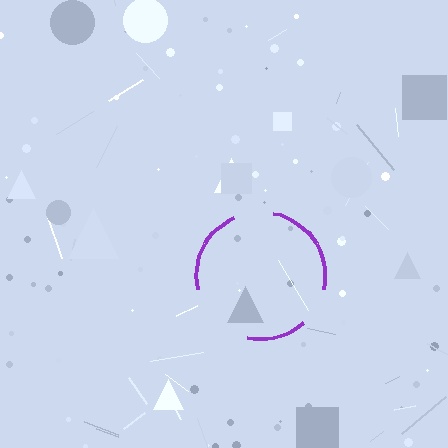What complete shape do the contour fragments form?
The contour fragments form a circle.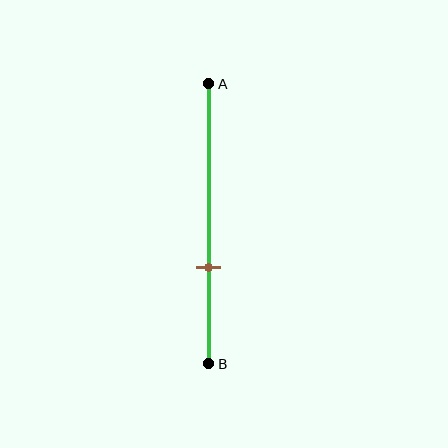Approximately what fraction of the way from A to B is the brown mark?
The brown mark is approximately 65% of the way from A to B.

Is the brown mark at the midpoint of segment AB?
No, the mark is at about 65% from A, not at the 50% midpoint.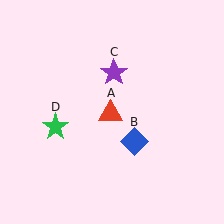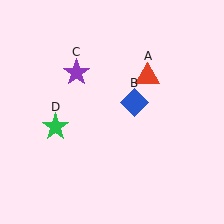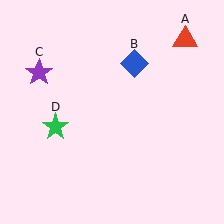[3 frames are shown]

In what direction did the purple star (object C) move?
The purple star (object C) moved left.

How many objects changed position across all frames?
3 objects changed position: red triangle (object A), blue diamond (object B), purple star (object C).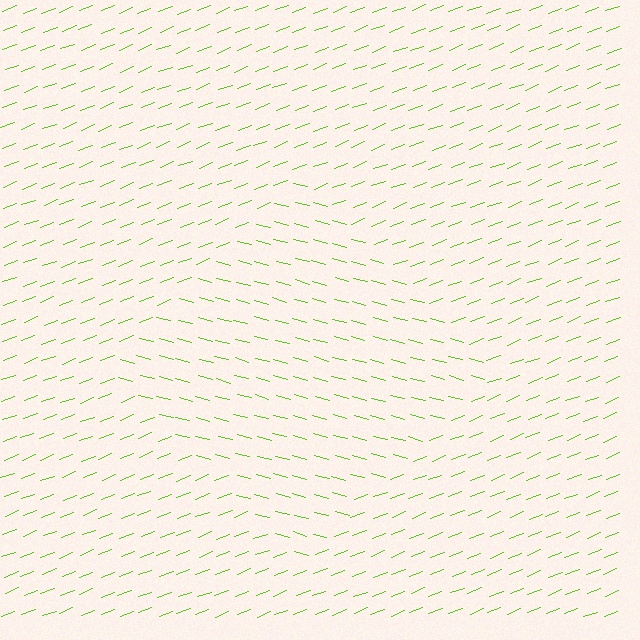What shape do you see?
I see a diamond.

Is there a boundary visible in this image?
Yes, there is a texture boundary formed by a change in line orientation.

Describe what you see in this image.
The image is filled with small lime line segments. A diamond region in the image has lines oriented differently from the surrounding lines, creating a visible texture boundary.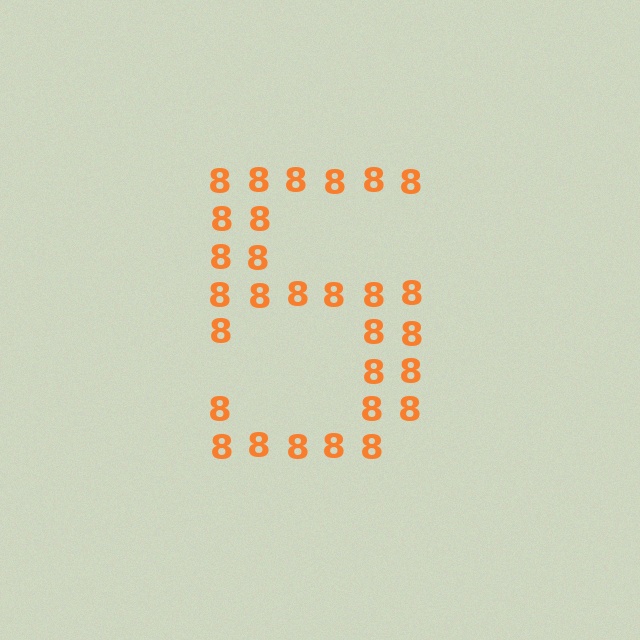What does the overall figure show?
The overall figure shows the digit 5.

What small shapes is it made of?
It is made of small digit 8's.